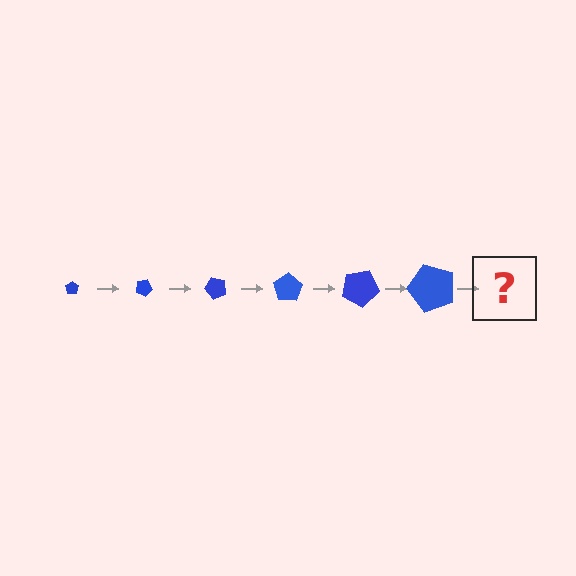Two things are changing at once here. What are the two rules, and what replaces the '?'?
The two rules are that the pentagon grows larger each step and it rotates 25 degrees each step. The '?' should be a pentagon, larger than the previous one and rotated 150 degrees from the start.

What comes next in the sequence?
The next element should be a pentagon, larger than the previous one and rotated 150 degrees from the start.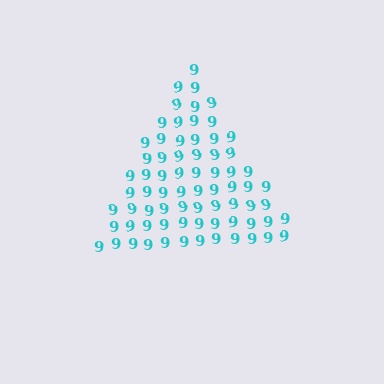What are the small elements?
The small elements are digit 9's.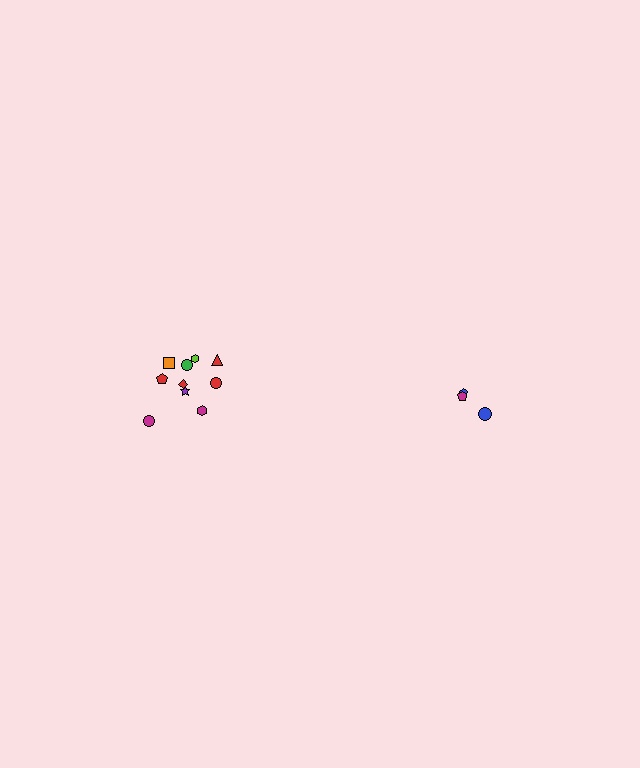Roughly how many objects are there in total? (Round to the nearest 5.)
Roughly 15 objects in total.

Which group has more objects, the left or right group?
The left group.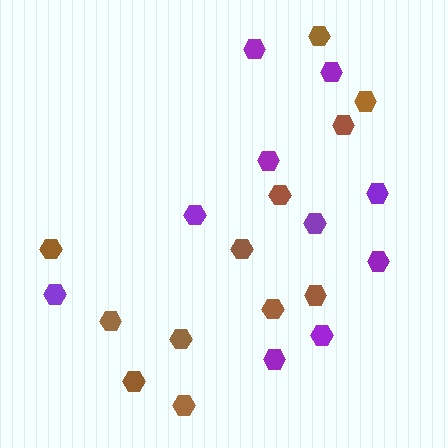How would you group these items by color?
There are 2 groups: one group of brown hexagons (12) and one group of purple hexagons (10).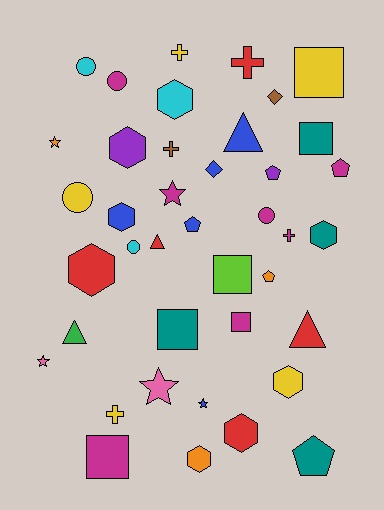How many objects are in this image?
There are 40 objects.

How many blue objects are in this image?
There are 5 blue objects.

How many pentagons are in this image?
There are 5 pentagons.